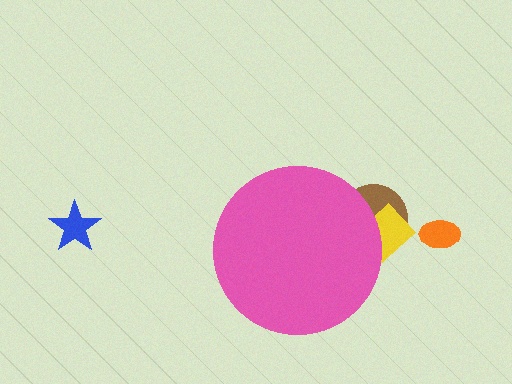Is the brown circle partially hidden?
Yes, the brown circle is partially hidden behind the pink circle.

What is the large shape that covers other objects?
A pink circle.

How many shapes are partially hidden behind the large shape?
2 shapes are partially hidden.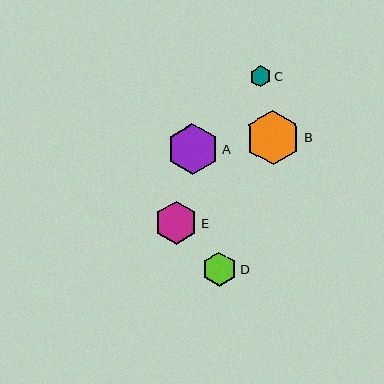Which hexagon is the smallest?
Hexagon C is the smallest with a size of approximately 21 pixels.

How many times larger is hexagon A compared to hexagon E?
Hexagon A is approximately 1.2 times the size of hexagon E.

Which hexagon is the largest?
Hexagon B is the largest with a size of approximately 55 pixels.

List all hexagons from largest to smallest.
From largest to smallest: B, A, E, D, C.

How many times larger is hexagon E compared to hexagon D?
Hexagon E is approximately 1.3 times the size of hexagon D.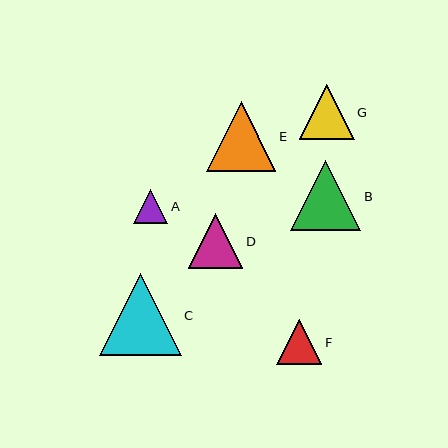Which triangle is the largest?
Triangle C is the largest with a size of approximately 82 pixels.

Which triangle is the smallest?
Triangle A is the smallest with a size of approximately 35 pixels.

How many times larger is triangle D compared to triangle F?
Triangle D is approximately 1.2 times the size of triangle F.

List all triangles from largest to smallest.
From largest to smallest: C, B, E, G, D, F, A.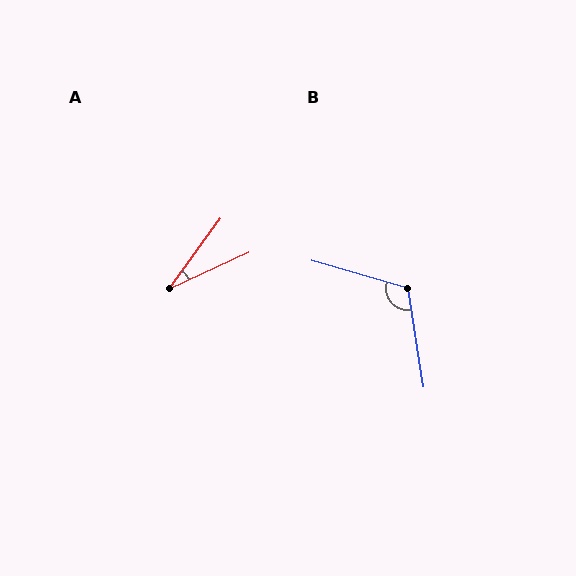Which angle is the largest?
B, at approximately 115 degrees.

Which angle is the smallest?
A, at approximately 29 degrees.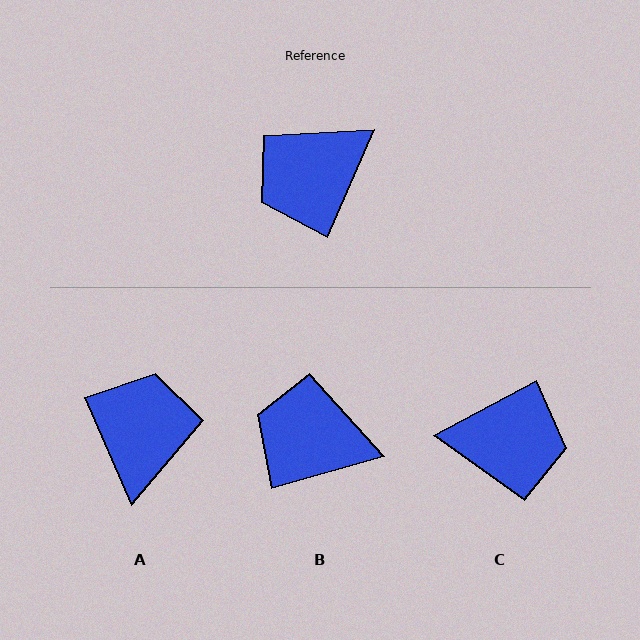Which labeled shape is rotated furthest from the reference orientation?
C, about 142 degrees away.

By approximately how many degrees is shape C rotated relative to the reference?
Approximately 142 degrees counter-clockwise.